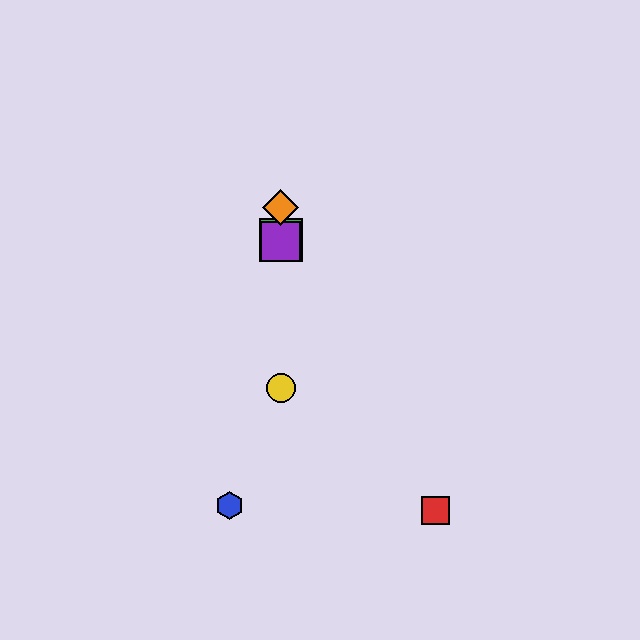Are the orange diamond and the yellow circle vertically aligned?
Yes, both are at x≈281.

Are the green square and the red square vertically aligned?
No, the green square is at x≈281 and the red square is at x≈436.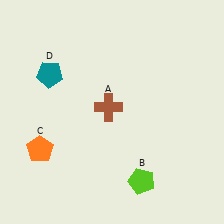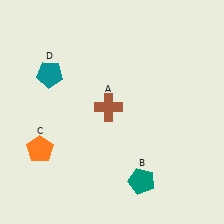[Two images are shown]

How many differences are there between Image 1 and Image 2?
There is 1 difference between the two images.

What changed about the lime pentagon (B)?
In Image 1, B is lime. In Image 2, it changed to teal.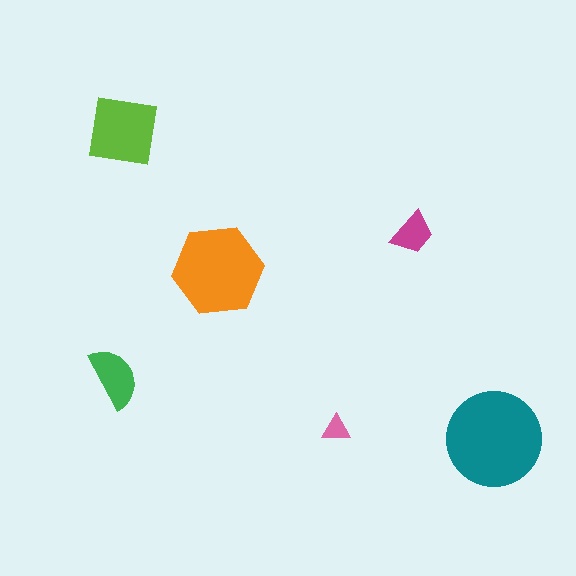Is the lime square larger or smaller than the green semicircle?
Larger.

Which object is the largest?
The teal circle.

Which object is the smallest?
The pink triangle.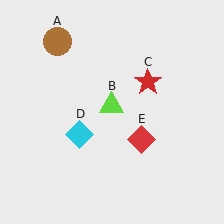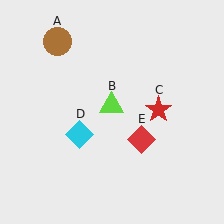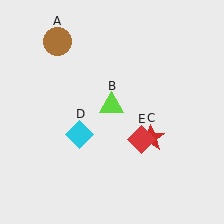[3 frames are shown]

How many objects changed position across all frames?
1 object changed position: red star (object C).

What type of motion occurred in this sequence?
The red star (object C) rotated clockwise around the center of the scene.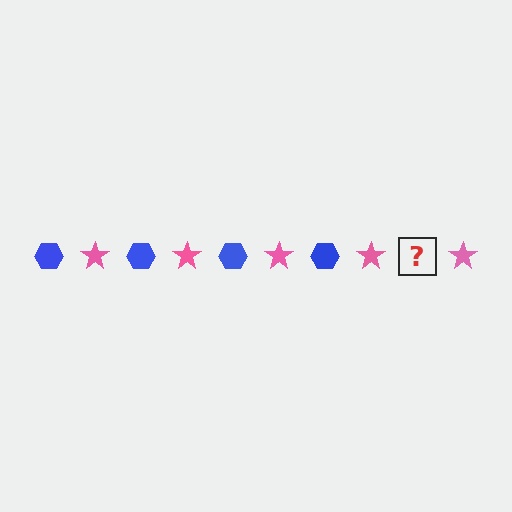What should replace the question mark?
The question mark should be replaced with a blue hexagon.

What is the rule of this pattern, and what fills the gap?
The rule is that the pattern alternates between blue hexagon and pink star. The gap should be filled with a blue hexagon.